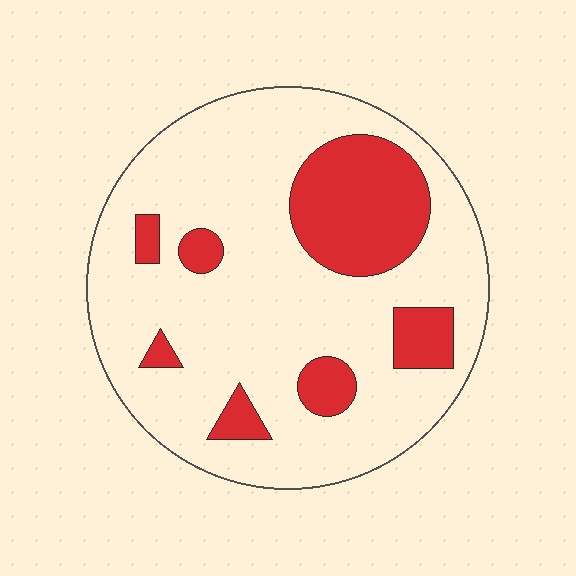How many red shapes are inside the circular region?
7.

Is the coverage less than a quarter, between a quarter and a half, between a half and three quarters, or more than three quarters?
Less than a quarter.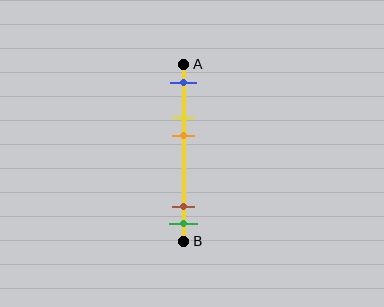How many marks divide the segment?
There are 5 marks dividing the segment.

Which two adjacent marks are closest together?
The brown and green marks are the closest adjacent pair.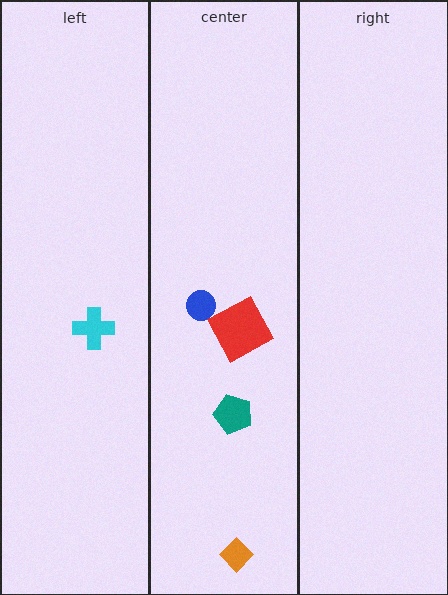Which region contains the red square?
The center region.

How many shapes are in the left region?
1.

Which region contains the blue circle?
The center region.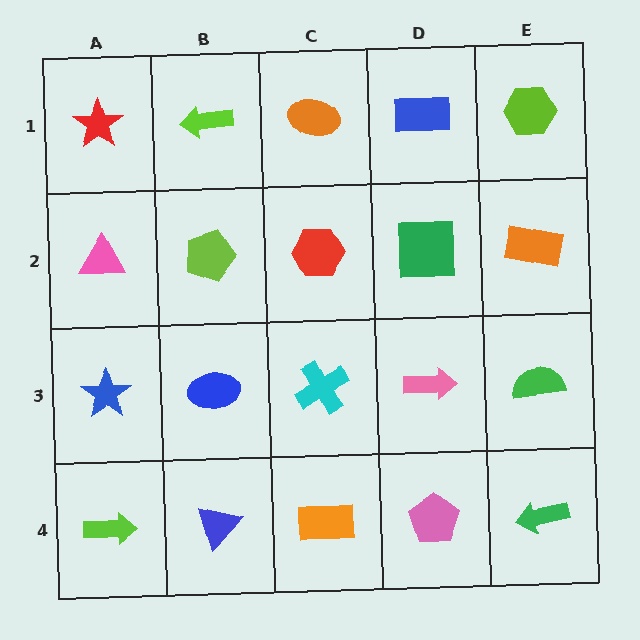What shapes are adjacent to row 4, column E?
A green semicircle (row 3, column E), a pink pentagon (row 4, column D).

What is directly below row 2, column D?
A pink arrow.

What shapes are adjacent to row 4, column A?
A blue star (row 3, column A), a blue triangle (row 4, column B).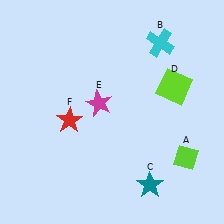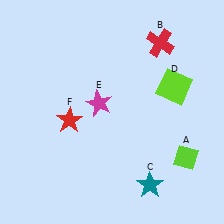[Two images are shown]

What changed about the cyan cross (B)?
In Image 1, B is cyan. In Image 2, it changed to red.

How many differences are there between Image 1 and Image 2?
There is 1 difference between the two images.